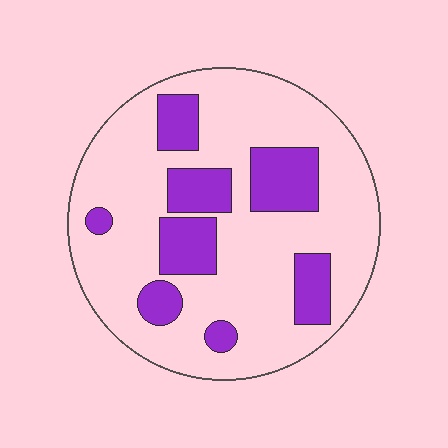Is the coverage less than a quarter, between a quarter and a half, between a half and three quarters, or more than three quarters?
Less than a quarter.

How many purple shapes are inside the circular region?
8.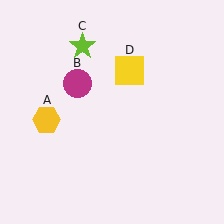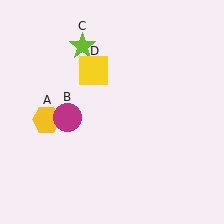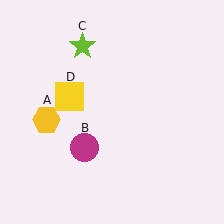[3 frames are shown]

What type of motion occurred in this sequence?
The magenta circle (object B), yellow square (object D) rotated counterclockwise around the center of the scene.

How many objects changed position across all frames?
2 objects changed position: magenta circle (object B), yellow square (object D).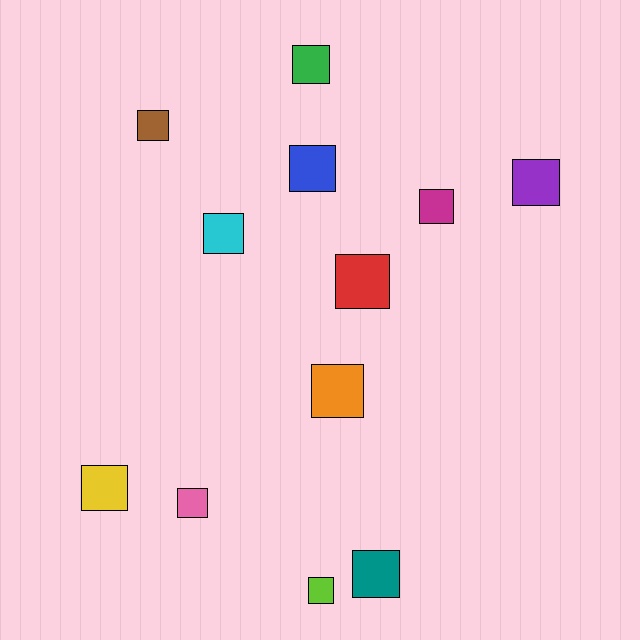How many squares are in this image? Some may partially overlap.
There are 12 squares.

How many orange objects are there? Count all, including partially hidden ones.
There is 1 orange object.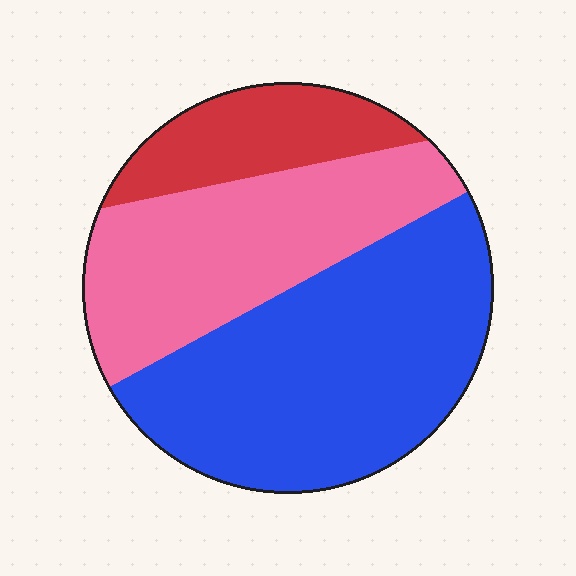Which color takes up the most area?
Blue, at roughly 50%.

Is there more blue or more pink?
Blue.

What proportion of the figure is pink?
Pink takes up between a third and a half of the figure.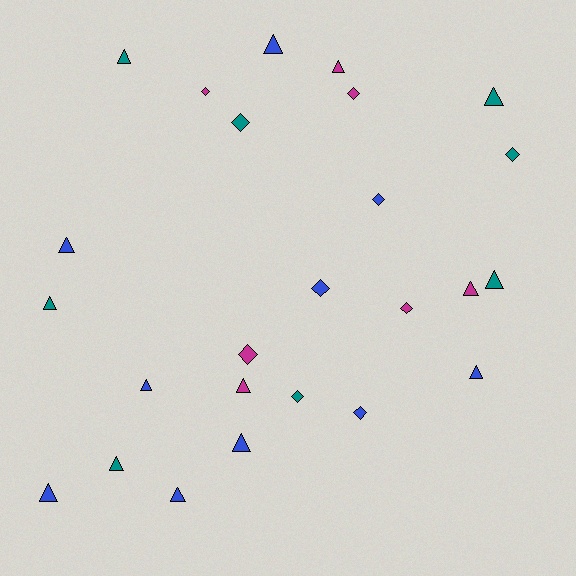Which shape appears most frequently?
Triangle, with 15 objects.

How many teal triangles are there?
There are 5 teal triangles.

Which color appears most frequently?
Blue, with 10 objects.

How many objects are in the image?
There are 25 objects.